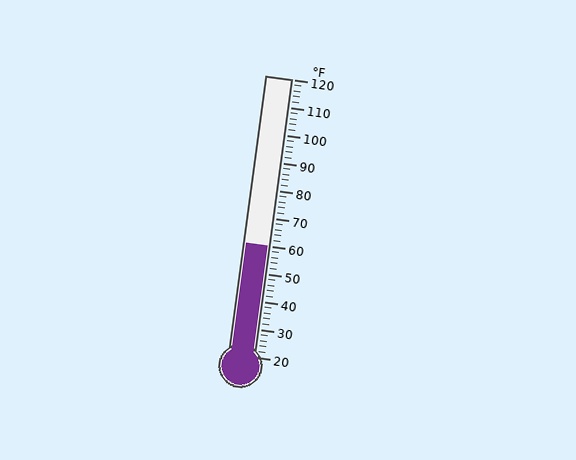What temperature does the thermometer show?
The thermometer shows approximately 60°F.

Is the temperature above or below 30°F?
The temperature is above 30°F.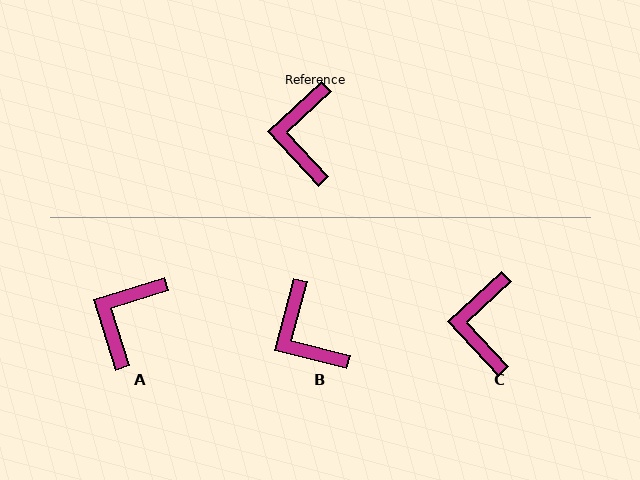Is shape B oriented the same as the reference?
No, it is off by about 32 degrees.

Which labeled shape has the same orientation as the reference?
C.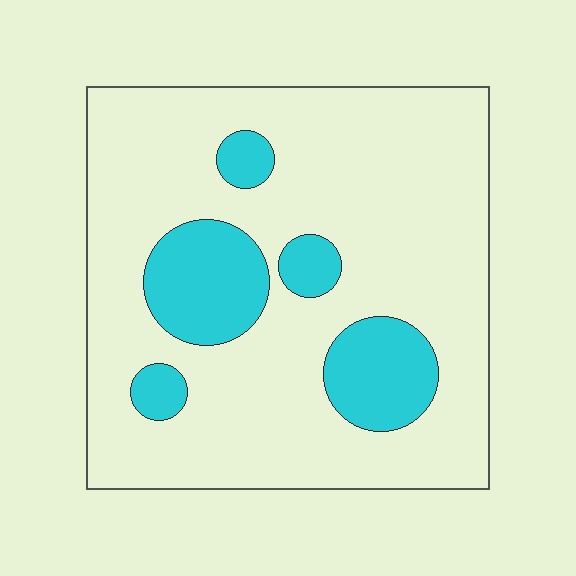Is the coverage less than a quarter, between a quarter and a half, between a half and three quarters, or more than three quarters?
Less than a quarter.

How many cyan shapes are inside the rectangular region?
5.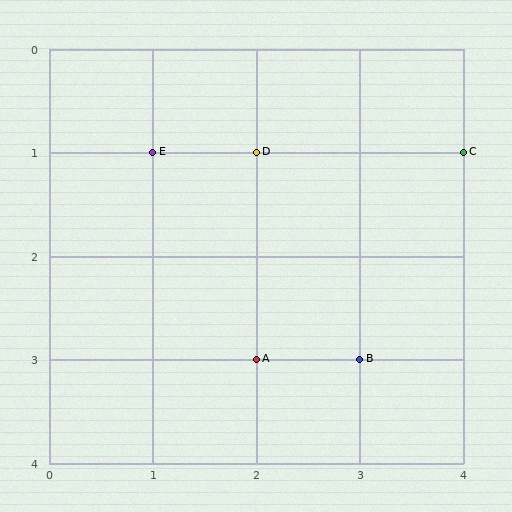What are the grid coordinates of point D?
Point D is at grid coordinates (2, 1).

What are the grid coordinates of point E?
Point E is at grid coordinates (1, 1).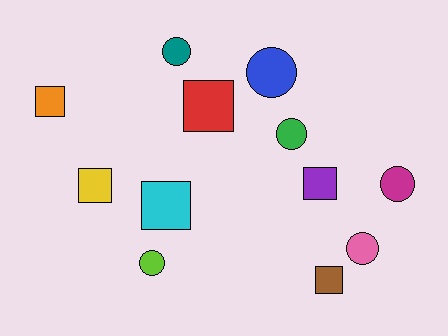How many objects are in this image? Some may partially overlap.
There are 12 objects.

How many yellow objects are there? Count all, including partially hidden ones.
There is 1 yellow object.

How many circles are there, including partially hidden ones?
There are 6 circles.